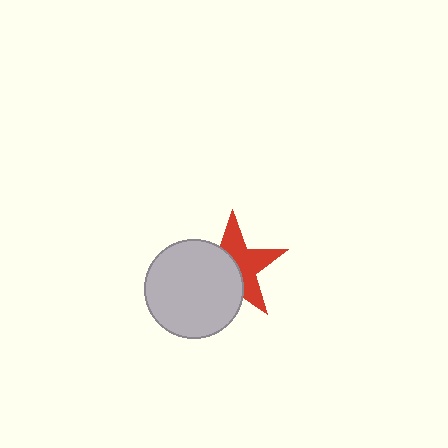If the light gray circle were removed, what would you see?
You would see the complete red star.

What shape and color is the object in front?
The object in front is a light gray circle.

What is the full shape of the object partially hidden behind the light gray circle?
The partially hidden object is a red star.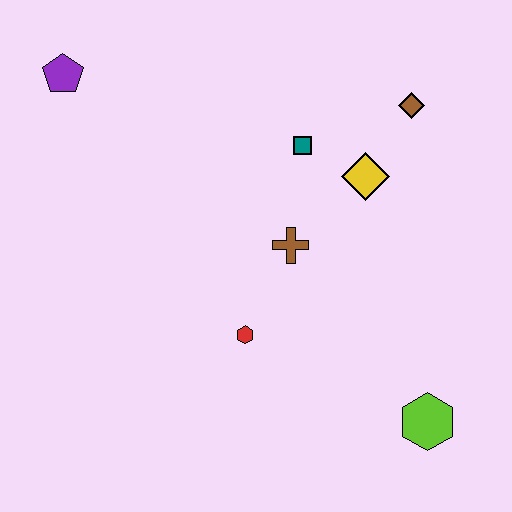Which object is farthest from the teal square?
The lime hexagon is farthest from the teal square.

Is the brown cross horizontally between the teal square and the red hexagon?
Yes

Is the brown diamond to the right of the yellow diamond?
Yes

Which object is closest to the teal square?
The yellow diamond is closest to the teal square.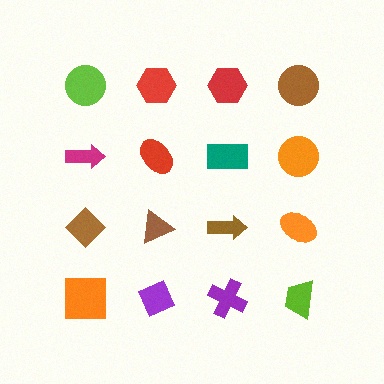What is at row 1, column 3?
A red hexagon.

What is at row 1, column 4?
A brown circle.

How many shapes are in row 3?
4 shapes.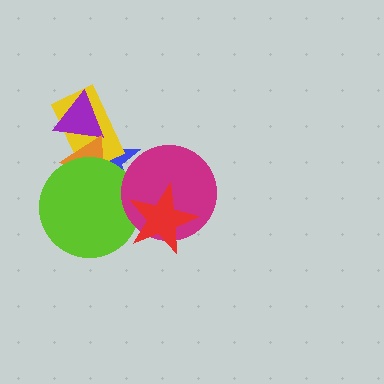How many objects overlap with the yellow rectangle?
4 objects overlap with the yellow rectangle.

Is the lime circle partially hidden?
Yes, it is partially covered by another shape.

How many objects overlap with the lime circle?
5 objects overlap with the lime circle.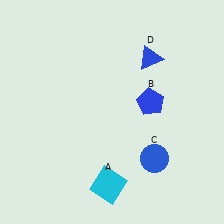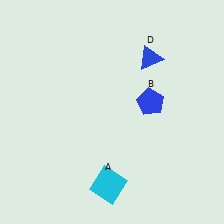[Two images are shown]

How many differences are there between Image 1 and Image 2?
There is 1 difference between the two images.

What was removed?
The blue circle (C) was removed in Image 2.